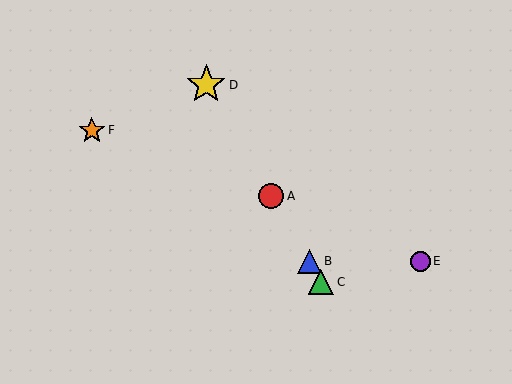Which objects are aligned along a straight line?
Objects A, B, C, D are aligned along a straight line.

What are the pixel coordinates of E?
Object E is at (420, 261).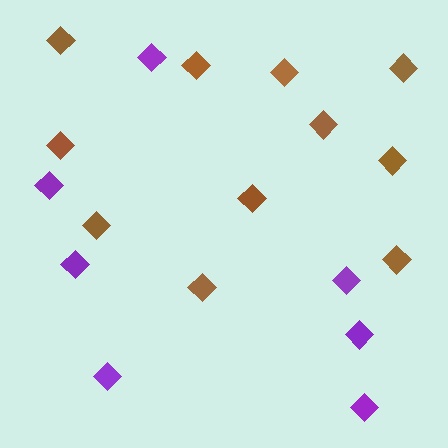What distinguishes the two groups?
There are 2 groups: one group of brown diamonds (11) and one group of purple diamonds (7).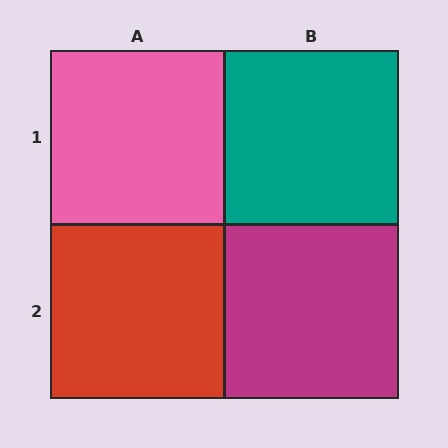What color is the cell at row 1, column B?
Teal.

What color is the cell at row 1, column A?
Pink.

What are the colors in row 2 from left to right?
Red, magenta.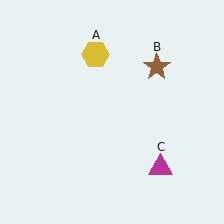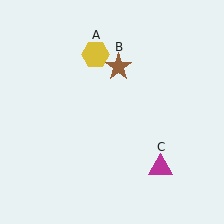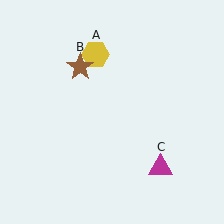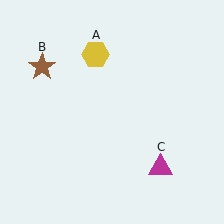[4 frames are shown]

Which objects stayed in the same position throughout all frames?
Yellow hexagon (object A) and magenta triangle (object C) remained stationary.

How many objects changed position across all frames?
1 object changed position: brown star (object B).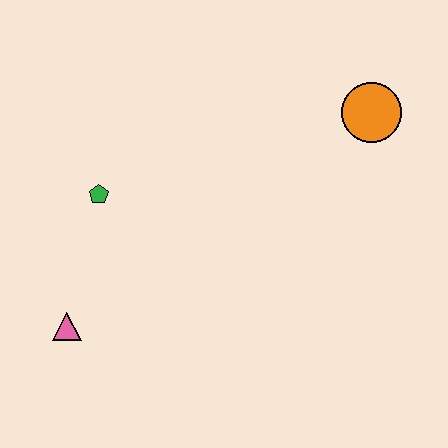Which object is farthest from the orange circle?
The pink triangle is farthest from the orange circle.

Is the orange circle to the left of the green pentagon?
No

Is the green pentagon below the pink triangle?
No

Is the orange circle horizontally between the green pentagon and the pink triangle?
No